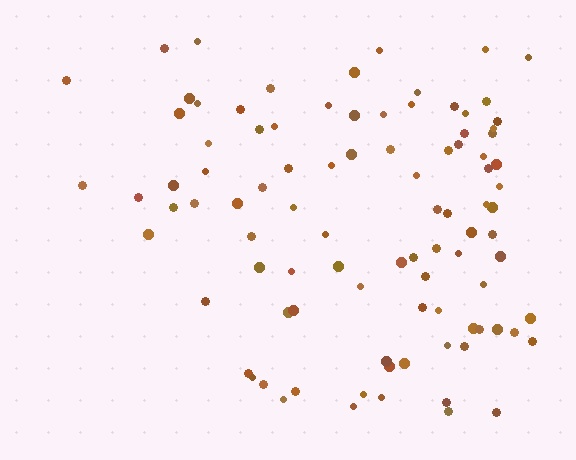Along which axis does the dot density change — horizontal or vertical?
Horizontal.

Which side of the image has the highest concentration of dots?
The right.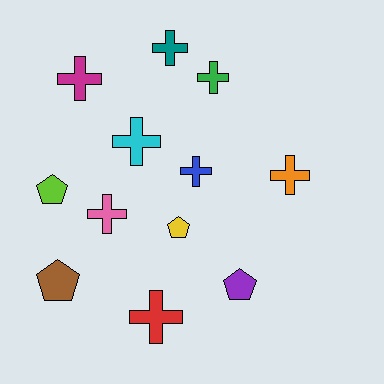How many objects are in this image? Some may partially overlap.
There are 12 objects.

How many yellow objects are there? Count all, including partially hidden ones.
There is 1 yellow object.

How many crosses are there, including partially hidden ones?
There are 8 crosses.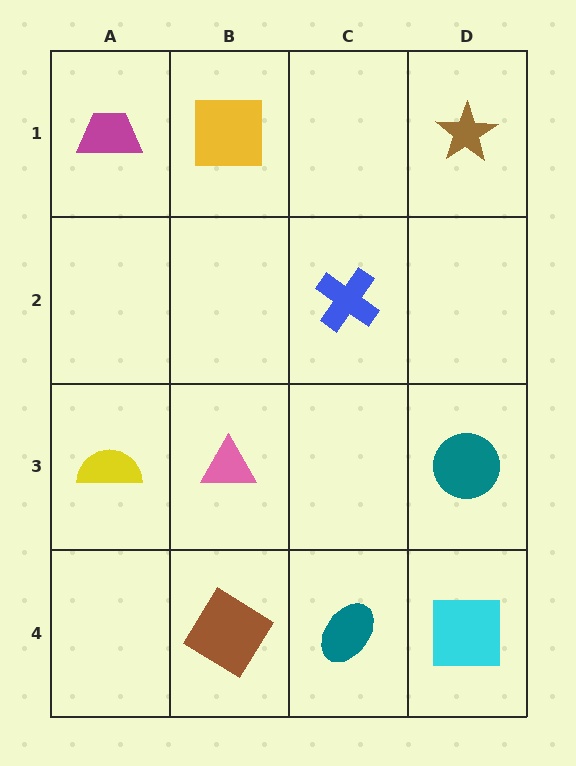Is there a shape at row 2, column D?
No, that cell is empty.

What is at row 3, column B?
A pink triangle.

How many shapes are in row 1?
3 shapes.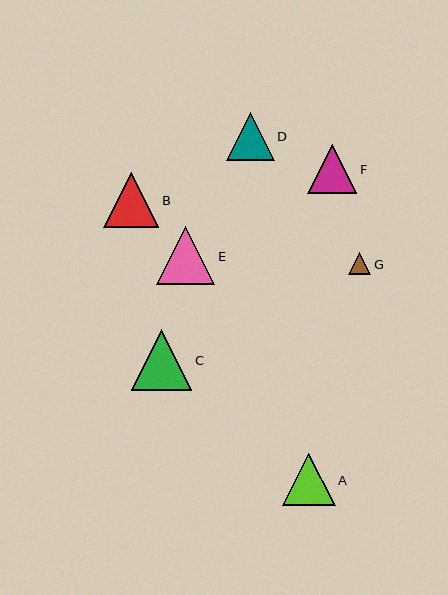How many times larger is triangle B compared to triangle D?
Triangle B is approximately 1.2 times the size of triangle D.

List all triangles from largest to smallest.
From largest to smallest: C, E, B, A, F, D, G.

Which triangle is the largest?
Triangle C is the largest with a size of approximately 61 pixels.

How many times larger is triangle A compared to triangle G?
Triangle A is approximately 2.4 times the size of triangle G.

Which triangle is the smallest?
Triangle G is the smallest with a size of approximately 22 pixels.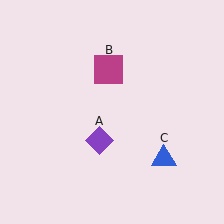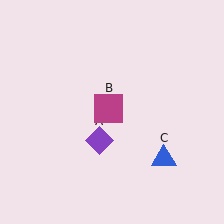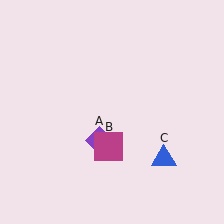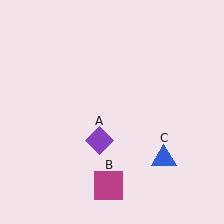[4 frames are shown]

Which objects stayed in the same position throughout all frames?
Purple diamond (object A) and blue triangle (object C) remained stationary.